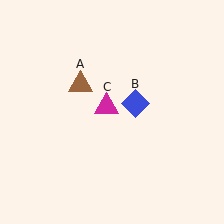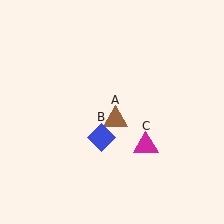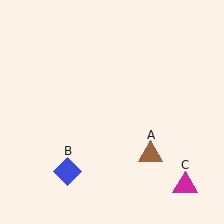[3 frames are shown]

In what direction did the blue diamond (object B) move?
The blue diamond (object B) moved down and to the left.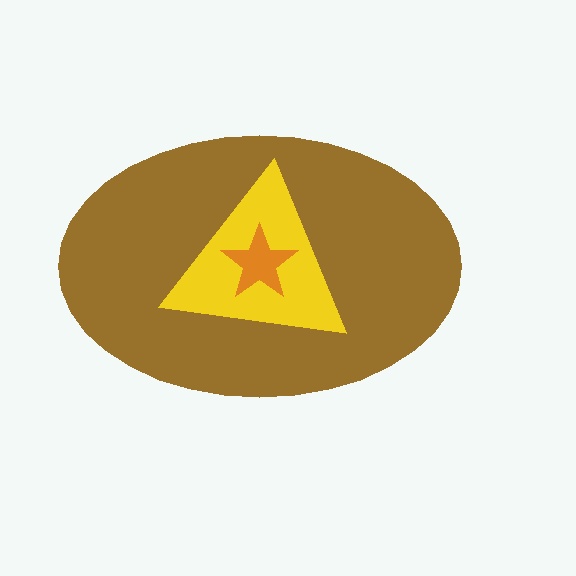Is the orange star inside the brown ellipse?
Yes.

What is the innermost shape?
The orange star.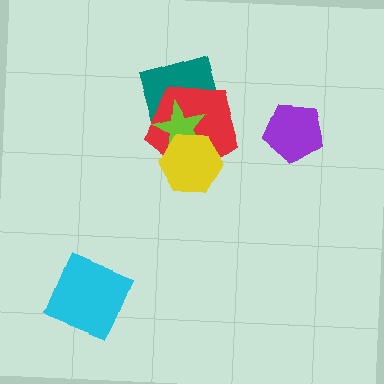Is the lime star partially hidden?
Yes, it is partially covered by another shape.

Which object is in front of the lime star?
The yellow hexagon is in front of the lime star.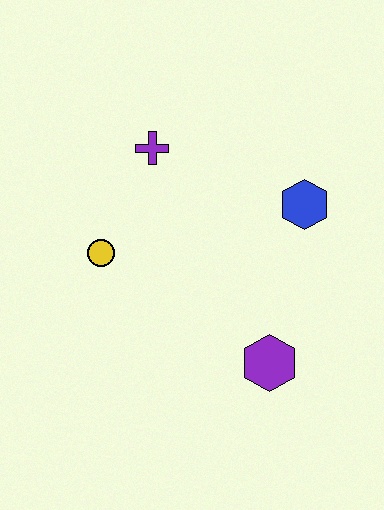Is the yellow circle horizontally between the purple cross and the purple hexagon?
No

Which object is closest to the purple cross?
The yellow circle is closest to the purple cross.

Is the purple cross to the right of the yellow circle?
Yes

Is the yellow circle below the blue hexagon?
Yes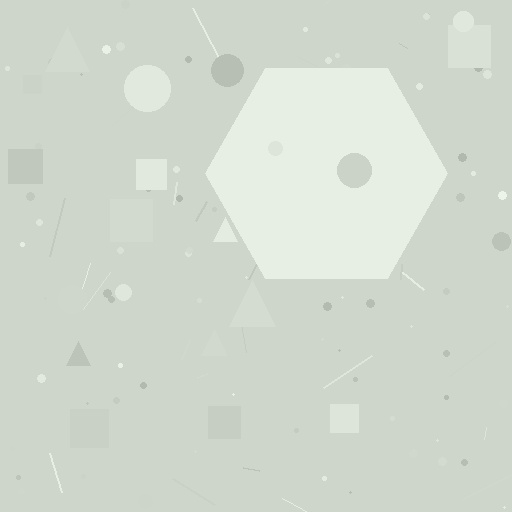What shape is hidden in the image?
A hexagon is hidden in the image.